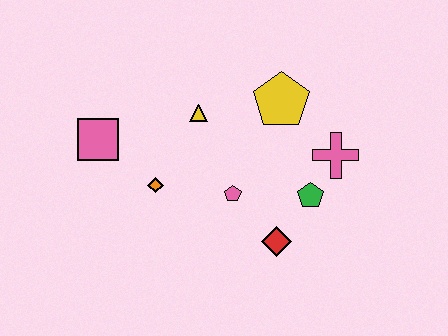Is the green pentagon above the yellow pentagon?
No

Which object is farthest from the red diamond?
The pink square is farthest from the red diamond.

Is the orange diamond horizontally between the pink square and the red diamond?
Yes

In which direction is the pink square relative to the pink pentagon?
The pink square is to the left of the pink pentagon.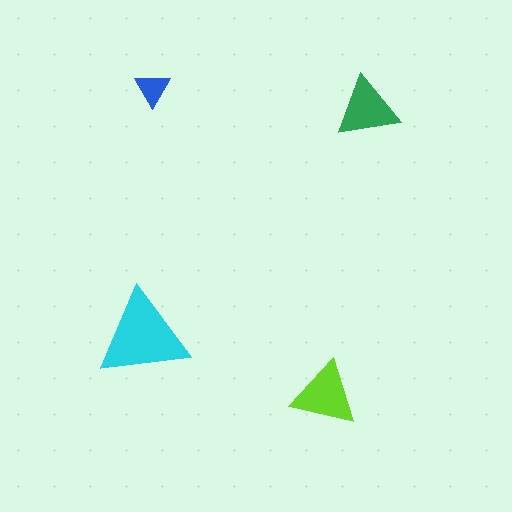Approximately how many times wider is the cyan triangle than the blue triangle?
About 2.5 times wider.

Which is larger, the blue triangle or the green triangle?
The green one.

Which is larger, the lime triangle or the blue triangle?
The lime one.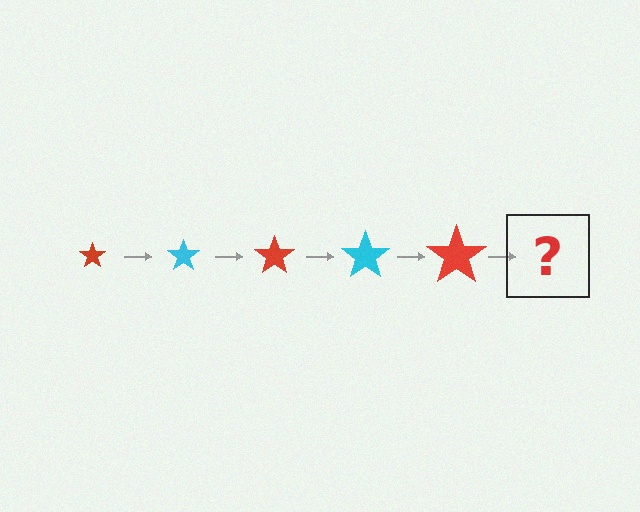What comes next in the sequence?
The next element should be a cyan star, larger than the previous one.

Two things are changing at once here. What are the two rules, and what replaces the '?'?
The two rules are that the star grows larger each step and the color cycles through red and cyan. The '?' should be a cyan star, larger than the previous one.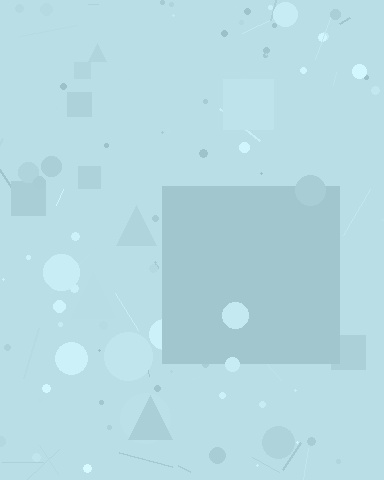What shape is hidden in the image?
A square is hidden in the image.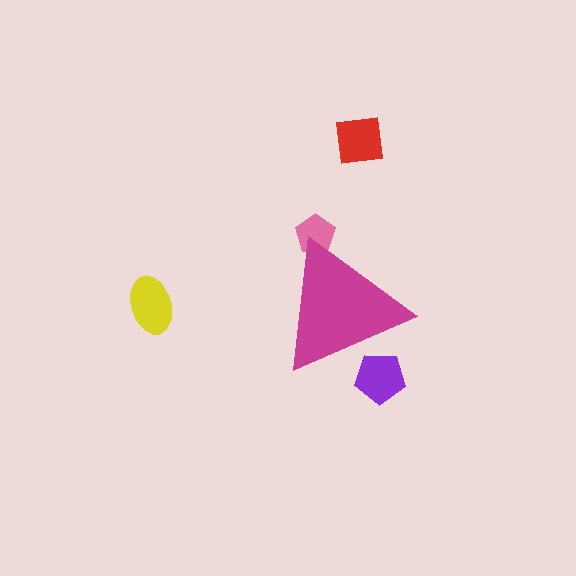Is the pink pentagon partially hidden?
Yes, the pink pentagon is partially hidden behind the magenta triangle.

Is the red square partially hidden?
No, the red square is fully visible.